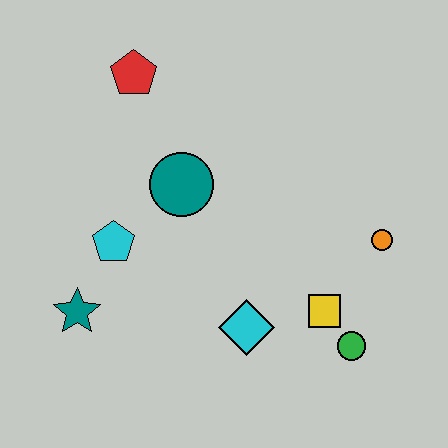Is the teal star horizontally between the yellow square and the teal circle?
No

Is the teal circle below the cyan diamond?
No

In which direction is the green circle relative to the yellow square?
The green circle is below the yellow square.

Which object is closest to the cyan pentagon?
The teal star is closest to the cyan pentagon.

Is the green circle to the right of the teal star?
Yes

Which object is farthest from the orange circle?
The teal star is farthest from the orange circle.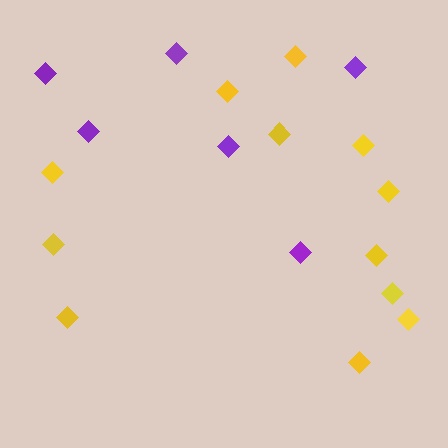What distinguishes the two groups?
There are 2 groups: one group of purple diamonds (6) and one group of yellow diamonds (12).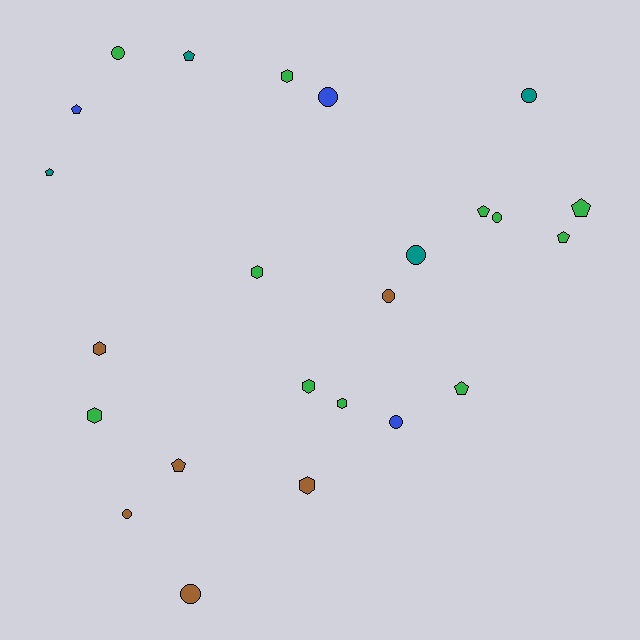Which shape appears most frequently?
Circle, with 9 objects.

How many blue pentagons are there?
There is 1 blue pentagon.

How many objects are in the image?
There are 24 objects.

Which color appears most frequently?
Green, with 11 objects.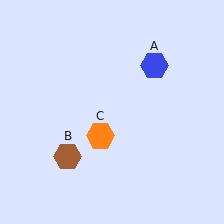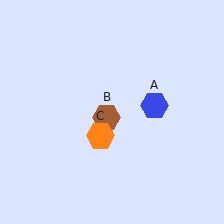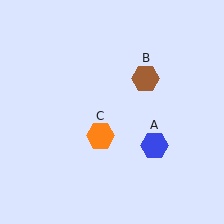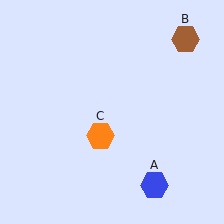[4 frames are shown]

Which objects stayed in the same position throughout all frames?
Orange hexagon (object C) remained stationary.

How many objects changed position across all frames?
2 objects changed position: blue hexagon (object A), brown hexagon (object B).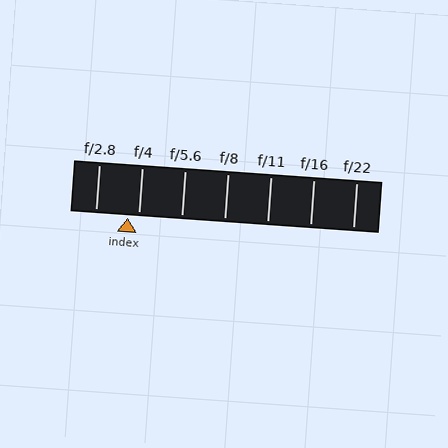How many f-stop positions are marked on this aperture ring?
There are 7 f-stop positions marked.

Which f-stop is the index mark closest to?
The index mark is closest to f/4.